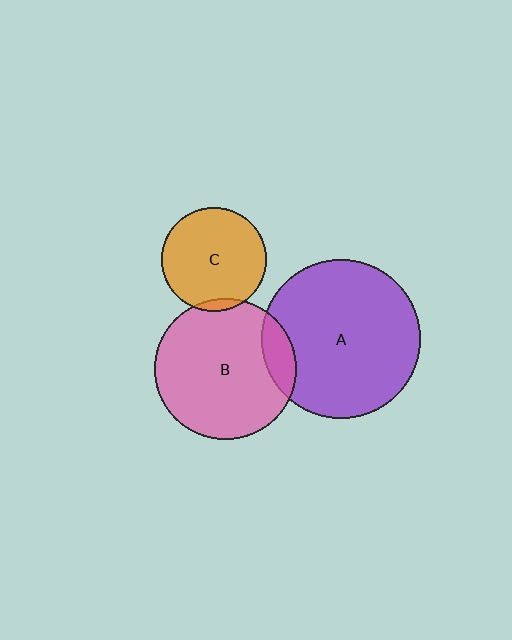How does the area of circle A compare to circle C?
Approximately 2.3 times.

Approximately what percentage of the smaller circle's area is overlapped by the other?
Approximately 5%.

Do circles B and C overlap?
Yes.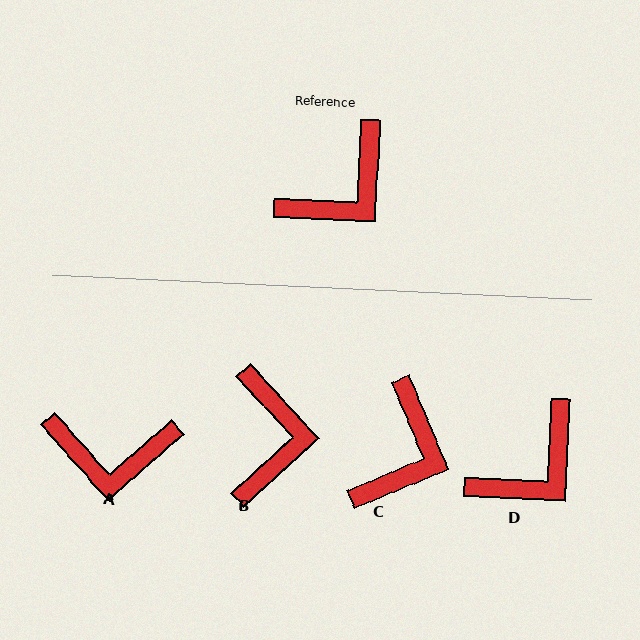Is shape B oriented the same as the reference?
No, it is off by about 45 degrees.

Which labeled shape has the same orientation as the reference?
D.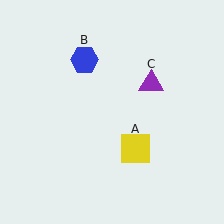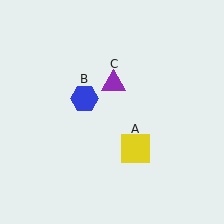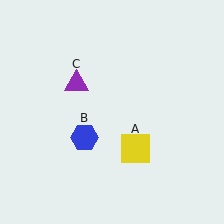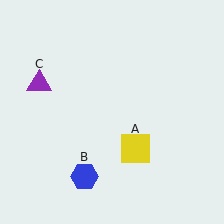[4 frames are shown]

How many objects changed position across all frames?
2 objects changed position: blue hexagon (object B), purple triangle (object C).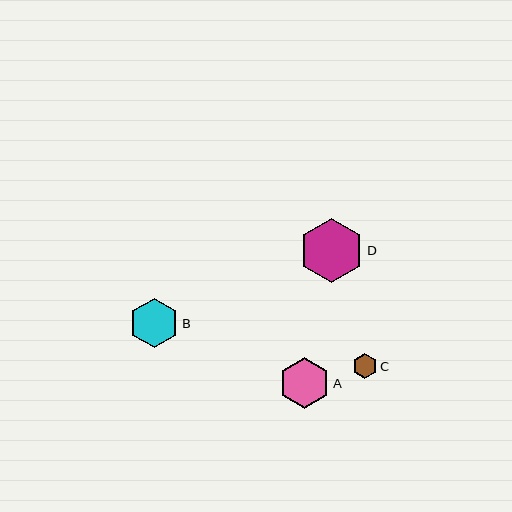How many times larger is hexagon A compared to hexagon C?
Hexagon A is approximately 2.1 times the size of hexagon C.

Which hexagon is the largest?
Hexagon D is the largest with a size of approximately 64 pixels.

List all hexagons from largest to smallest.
From largest to smallest: D, A, B, C.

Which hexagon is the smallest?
Hexagon C is the smallest with a size of approximately 24 pixels.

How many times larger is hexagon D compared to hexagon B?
Hexagon D is approximately 1.3 times the size of hexagon B.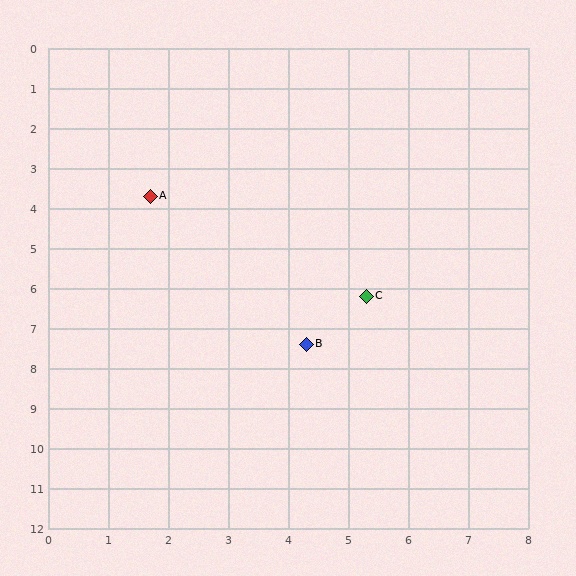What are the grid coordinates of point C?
Point C is at approximately (5.3, 6.2).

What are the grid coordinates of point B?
Point B is at approximately (4.3, 7.4).